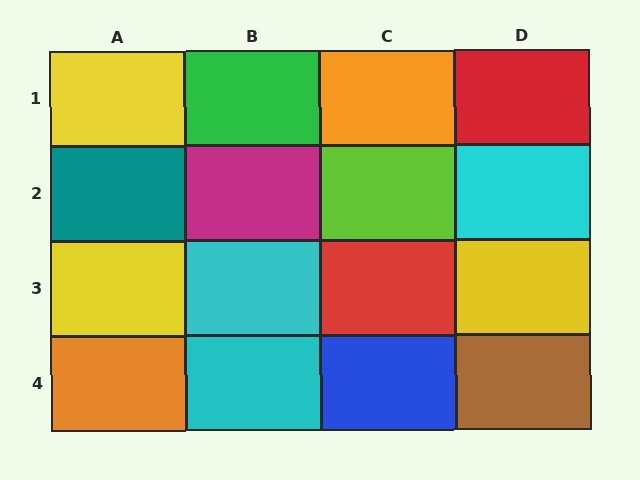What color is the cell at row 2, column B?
Magenta.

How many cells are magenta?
1 cell is magenta.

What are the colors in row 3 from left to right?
Yellow, cyan, red, yellow.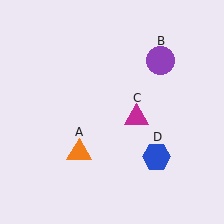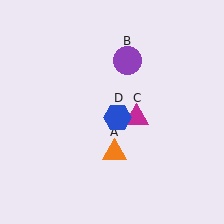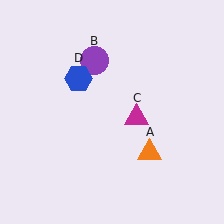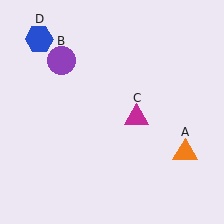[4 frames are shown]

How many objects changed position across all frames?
3 objects changed position: orange triangle (object A), purple circle (object B), blue hexagon (object D).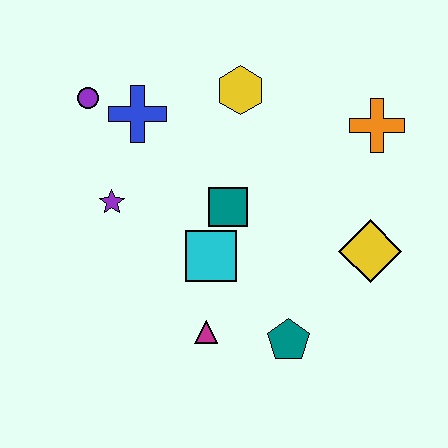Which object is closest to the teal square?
The cyan square is closest to the teal square.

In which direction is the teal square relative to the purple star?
The teal square is to the right of the purple star.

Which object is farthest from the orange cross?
The purple circle is farthest from the orange cross.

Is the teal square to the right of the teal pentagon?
No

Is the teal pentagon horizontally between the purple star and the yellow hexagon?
No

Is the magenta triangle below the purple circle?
Yes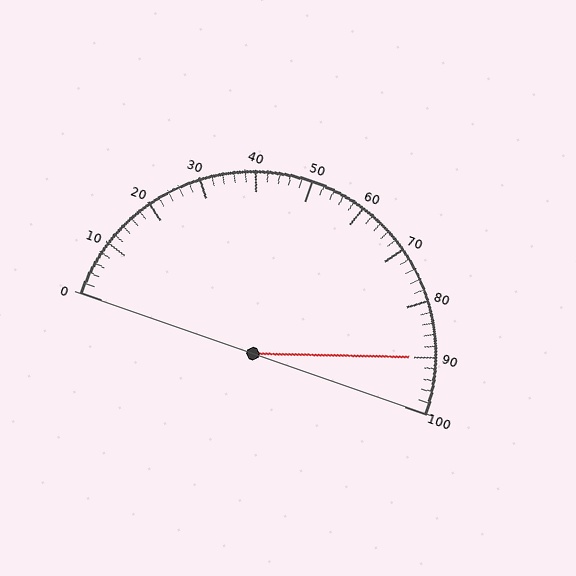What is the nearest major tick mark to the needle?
The nearest major tick mark is 90.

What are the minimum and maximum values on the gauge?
The gauge ranges from 0 to 100.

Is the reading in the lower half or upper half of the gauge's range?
The reading is in the upper half of the range (0 to 100).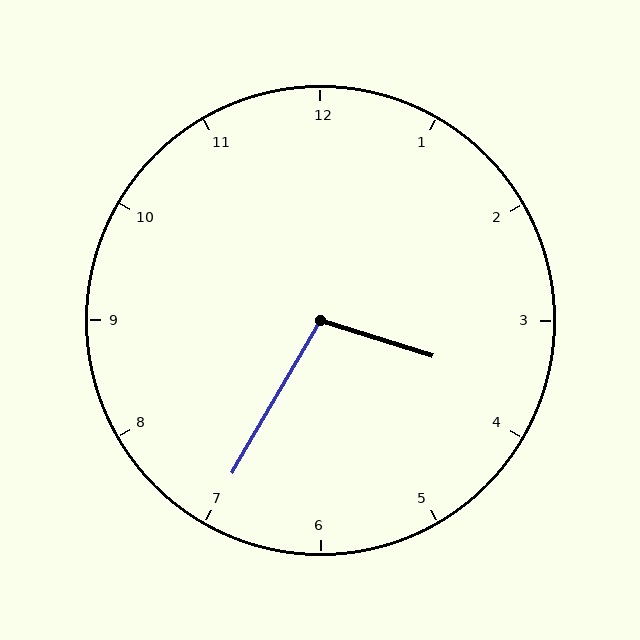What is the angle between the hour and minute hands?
Approximately 102 degrees.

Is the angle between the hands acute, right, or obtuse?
It is obtuse.